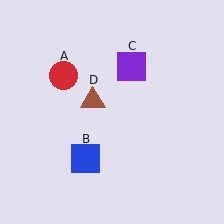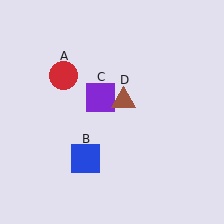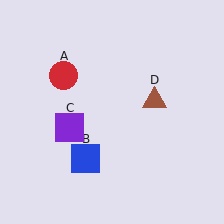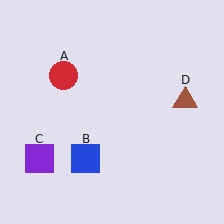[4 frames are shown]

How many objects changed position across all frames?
2 objects changed position: purple square (object C), brown triangle (object D).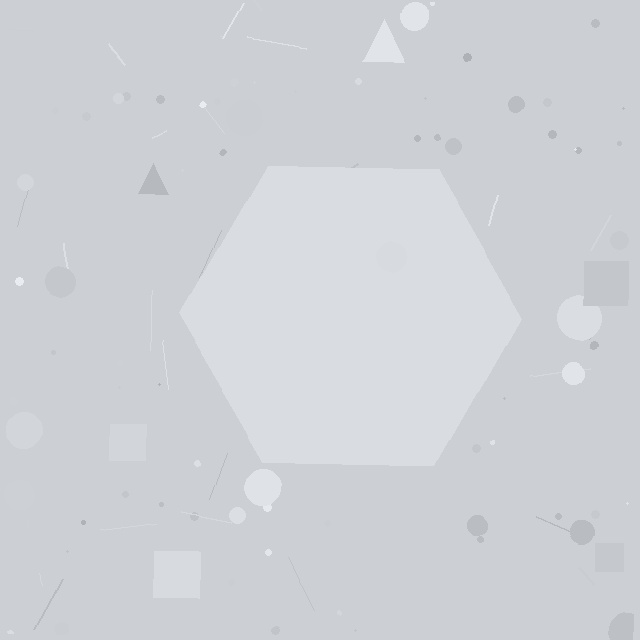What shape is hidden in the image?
A hexagon is hidden in the image.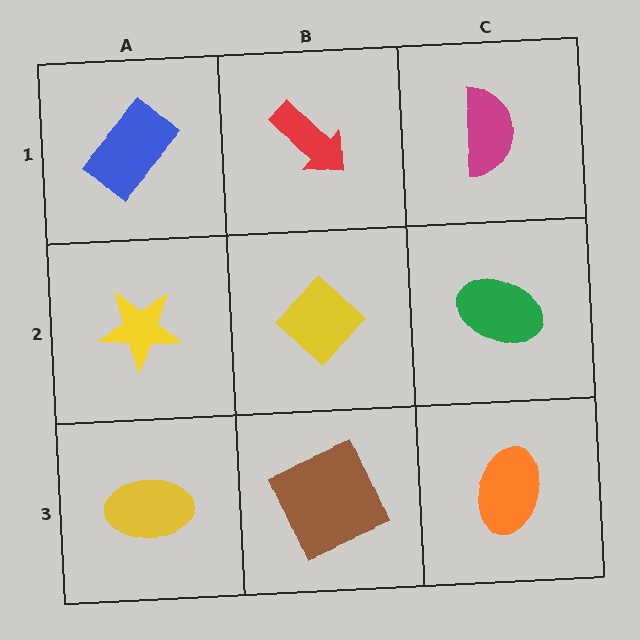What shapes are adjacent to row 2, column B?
A red arrow (row 1, column B), a brown square (row 3, column B), a yellow star (row 2, column A), a green ellipse (row 2, column C).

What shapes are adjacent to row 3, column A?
A yellow star (row 2, column A), a brown square (row 3, column B).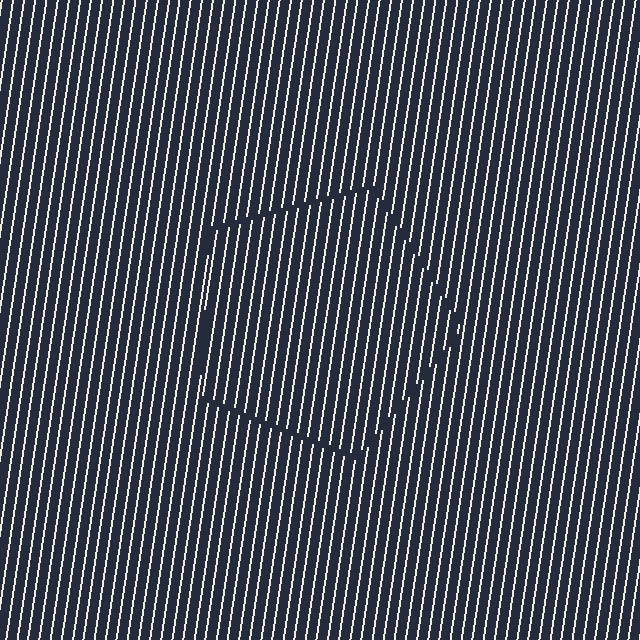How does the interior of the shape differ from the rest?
The interior of the shape contains the same grating, shifted by half a period — the contour is defined by the phase discontinuity where line-ends from the inner and outer gratings abut.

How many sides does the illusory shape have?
5 sides — the line-ends trace a pentagon.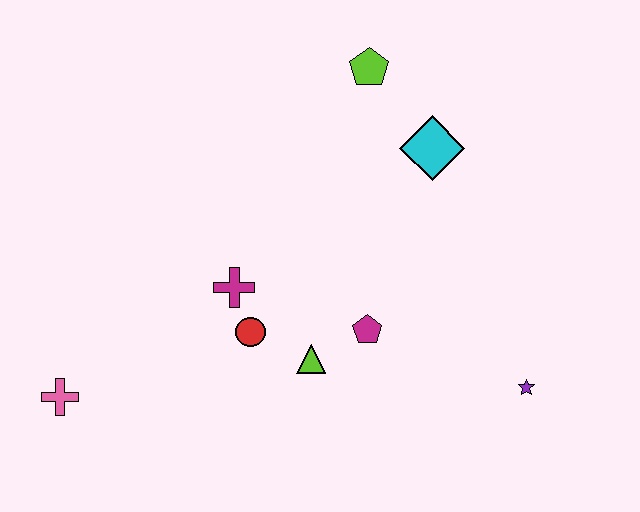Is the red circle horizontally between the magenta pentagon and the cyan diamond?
No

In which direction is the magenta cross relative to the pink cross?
The magenta cross is to the right of the pink cross.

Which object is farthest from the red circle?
The lime pentagon is farthest from the red circle.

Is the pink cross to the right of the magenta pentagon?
No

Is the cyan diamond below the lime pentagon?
Yes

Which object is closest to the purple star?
The magenta pentagon is closest to the purple star.